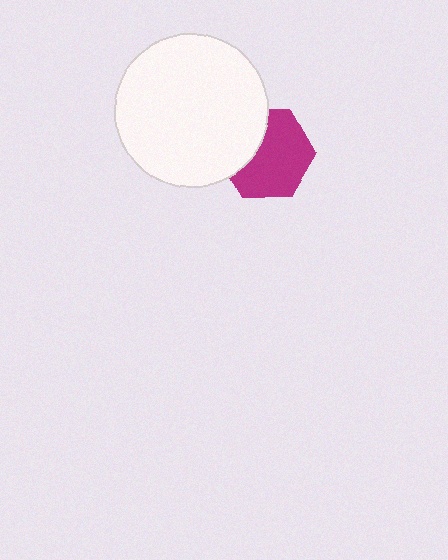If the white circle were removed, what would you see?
You would see the complete magenta hexagon.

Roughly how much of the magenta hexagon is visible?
Most of it is visible (roughly 68%).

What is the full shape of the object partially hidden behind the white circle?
The partially hidden object is a magenta hexagon.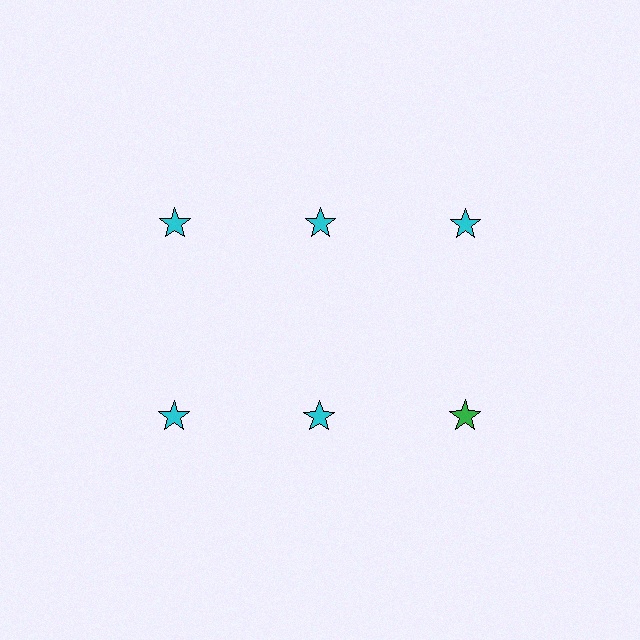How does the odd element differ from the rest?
It has a different color: green instead of cyan.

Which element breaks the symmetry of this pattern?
The green star in the second row, center column breaks the symmetry. All other shapes are cyan stars.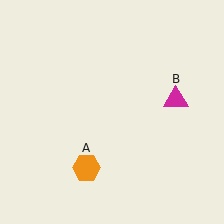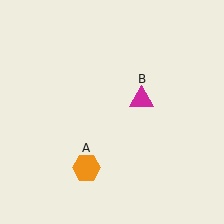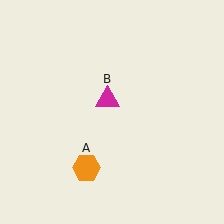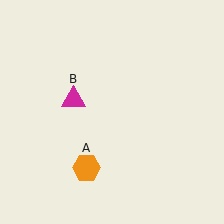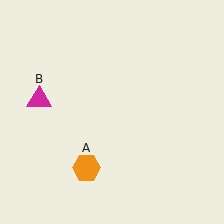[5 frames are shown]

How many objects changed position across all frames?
1 object changed position: magenta triangle (object B).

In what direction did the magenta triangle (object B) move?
The magenta triangle (object B) moved left.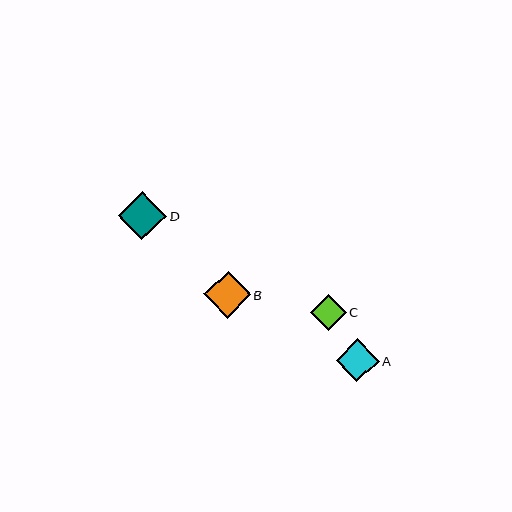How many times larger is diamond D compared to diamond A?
Diamond D is approximately 1.1 times the size of diamond A.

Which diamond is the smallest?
Diamond C is the smallest with a size of approximately 36 pixels.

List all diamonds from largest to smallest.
From largest to smallest: D, B, A, C.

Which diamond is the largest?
Diamond D is the largest with a size of approximately 48 pixels.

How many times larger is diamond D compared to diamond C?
Diamond D is approximately 1.3 times the size of diamond C.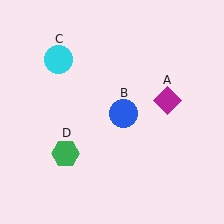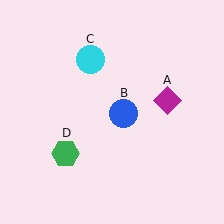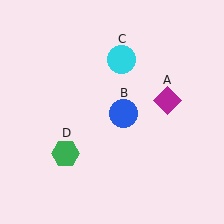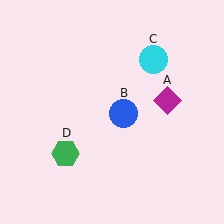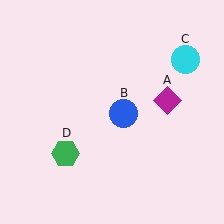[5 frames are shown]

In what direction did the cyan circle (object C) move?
The cyan circle (object C) moved right.